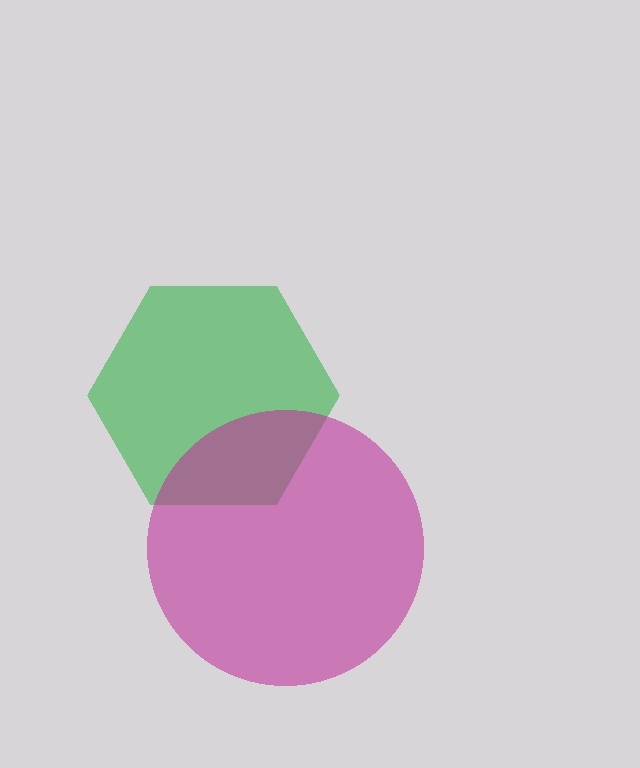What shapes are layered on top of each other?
The layered shapes are: a green hexagon, a magenta circle.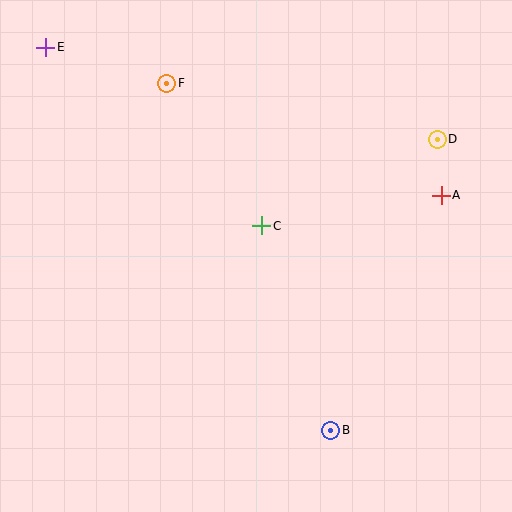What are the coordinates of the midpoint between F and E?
The midpoint between F and E is at (106, 65).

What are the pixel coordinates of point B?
Point B is at (331, 430).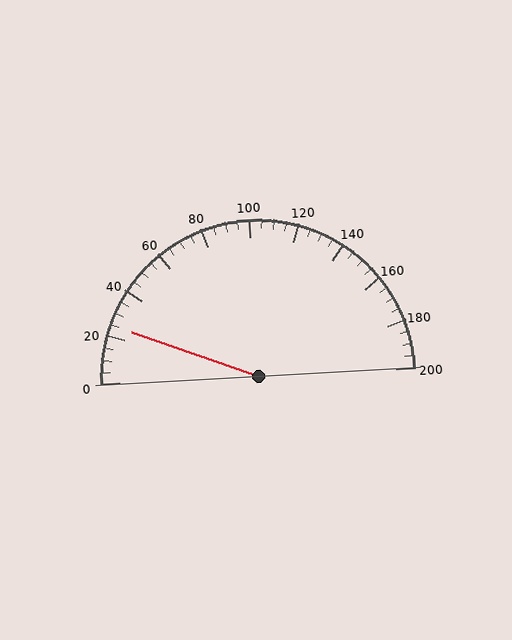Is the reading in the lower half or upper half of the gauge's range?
The reading is in the lower half of the range (0 to 200).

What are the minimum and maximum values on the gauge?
The gauge ranges from 0 to 200.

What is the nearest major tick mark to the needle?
The nearest major tick mark is 20.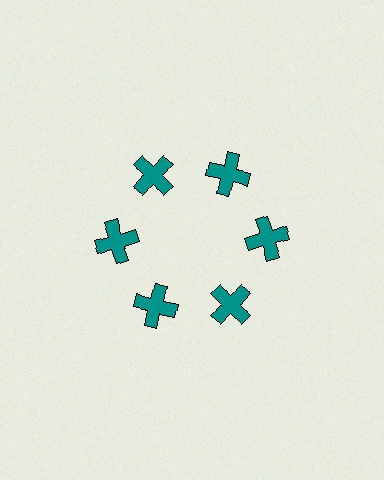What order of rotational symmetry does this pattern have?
This pattern has 6-fold rotational symmetry.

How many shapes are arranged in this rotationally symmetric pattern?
There are 6 shapes, arranged in 6 groups of 1.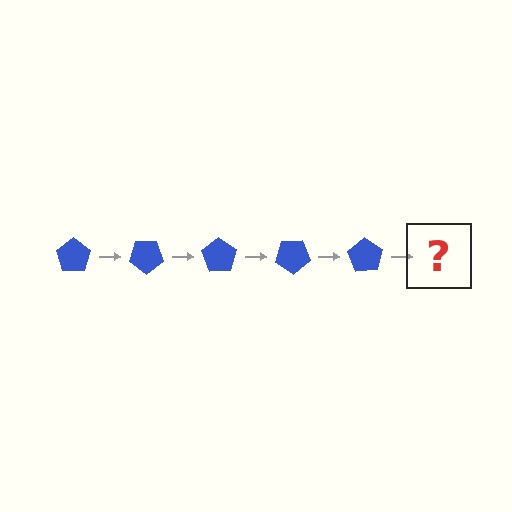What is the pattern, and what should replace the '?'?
The pattern is that the pentagon rotates 35 degrees each step. The '?' should be a blue pentagon rotated 175 degrees.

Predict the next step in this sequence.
The next step is a blue pentagon rotated 175 degrees.